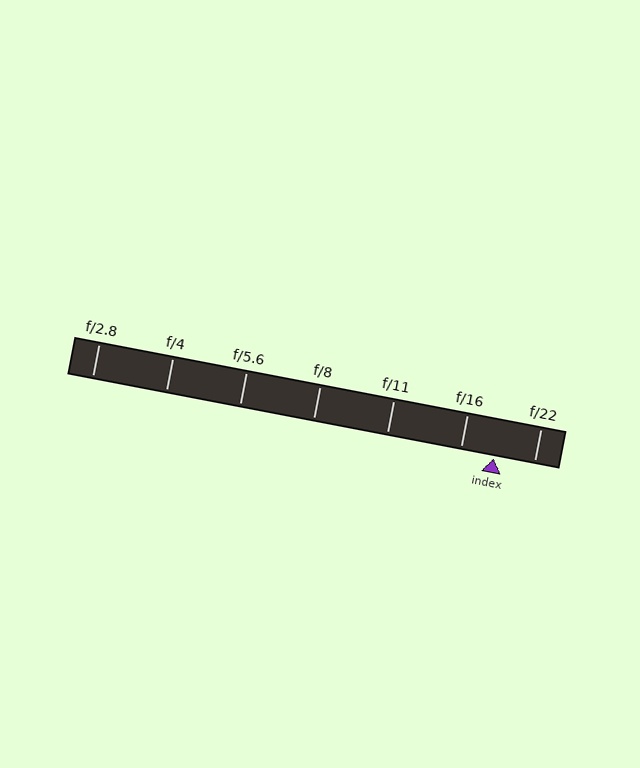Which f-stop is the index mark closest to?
The index mark is closest to f/16.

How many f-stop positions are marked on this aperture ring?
There are 7 f-stop positions marked.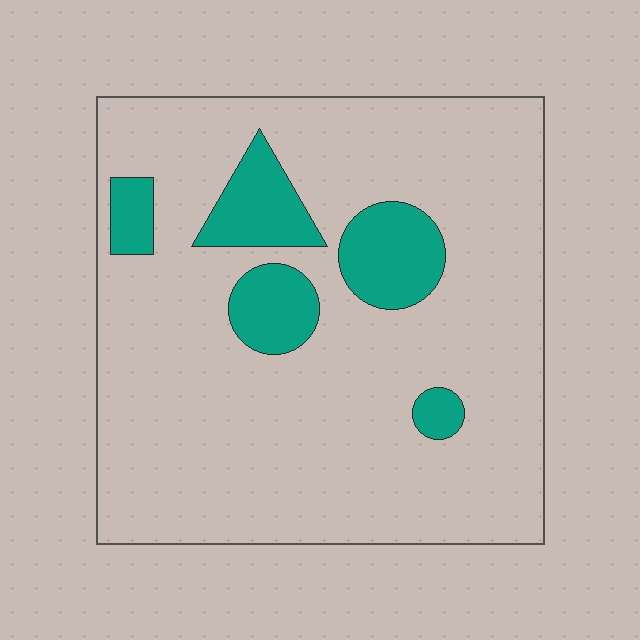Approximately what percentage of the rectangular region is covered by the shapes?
Approximately 15%.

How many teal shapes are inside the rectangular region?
5.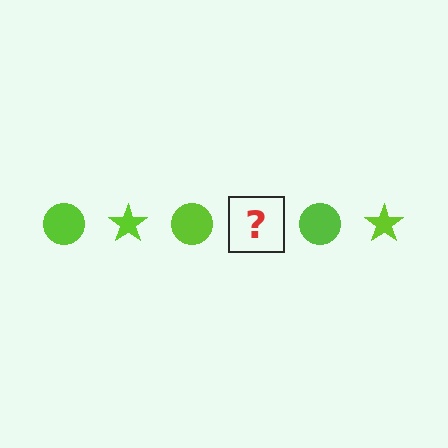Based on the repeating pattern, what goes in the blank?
The blank should be a lime star.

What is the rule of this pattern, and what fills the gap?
The rule is that the pattern cycles through circle, star shapes in lime. The gap should be filled with a lime star.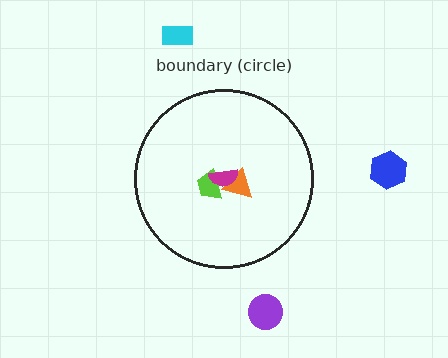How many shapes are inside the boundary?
3 inside, 3 outside.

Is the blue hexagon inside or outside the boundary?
Outside.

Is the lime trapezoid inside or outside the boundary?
Inside.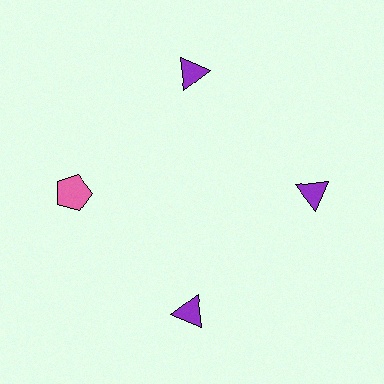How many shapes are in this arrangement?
There are 4 shapes arranged in a ring pattern.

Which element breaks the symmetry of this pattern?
The pink pentagon at roughly the 9 o'clock position breaks the symmetry. All other shapes are purple triangles.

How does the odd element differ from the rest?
It differs in both color (pink instead of purple) and shape (pentagon instead of triangle).